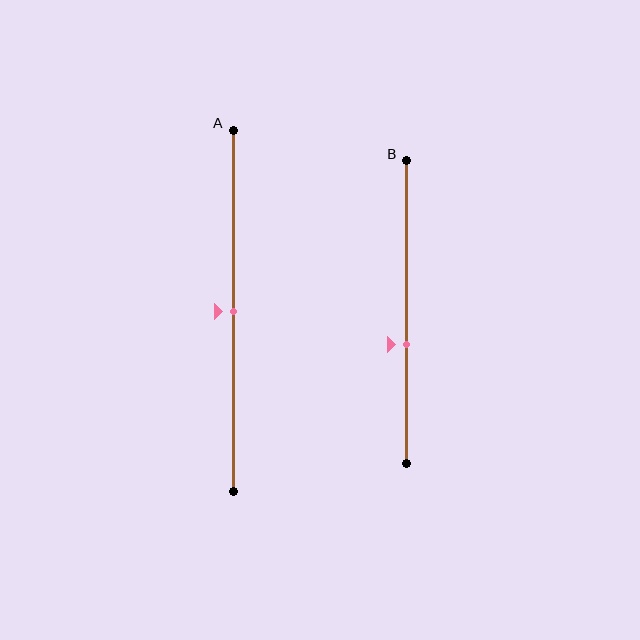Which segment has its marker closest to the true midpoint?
Segment A has its marker closest to the true midpoint.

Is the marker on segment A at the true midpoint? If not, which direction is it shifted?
Yes, the marker on segment A is at the true midpoint.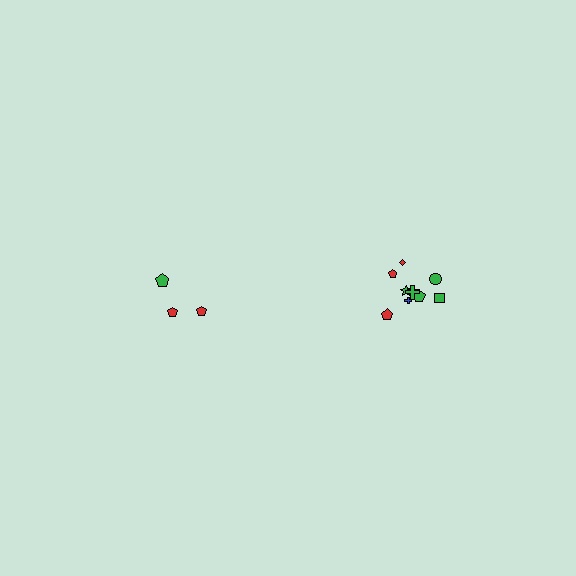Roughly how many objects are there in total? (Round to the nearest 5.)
Roughly 15 objects in total.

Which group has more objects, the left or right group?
The right group.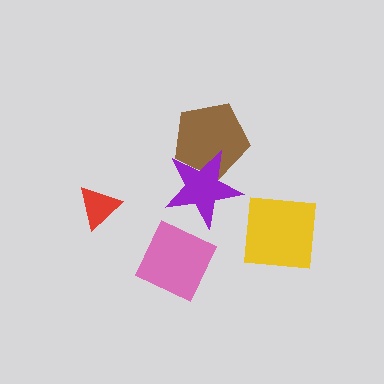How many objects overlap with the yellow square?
0 objects overlap with the yellow square.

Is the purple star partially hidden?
No, no other shape covers it.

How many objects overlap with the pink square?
0 objects overlap with the pink square.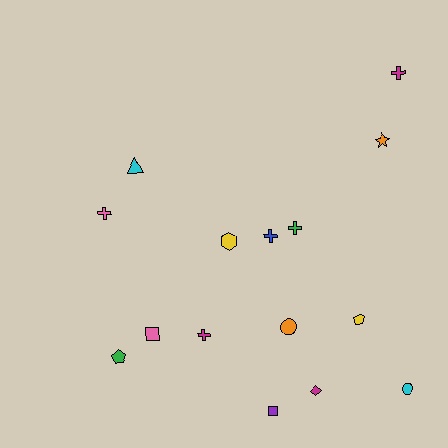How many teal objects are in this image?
There are no teal objects.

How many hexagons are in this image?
There is 1 hexagon.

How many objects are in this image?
There are 15 objects.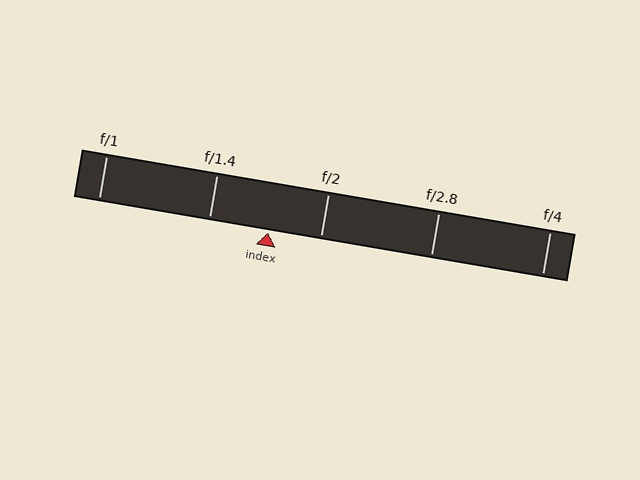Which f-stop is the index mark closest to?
The index mark is closest to f/2.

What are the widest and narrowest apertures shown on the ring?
The widest aperture shown is f/1 and the narrowest is f/4.